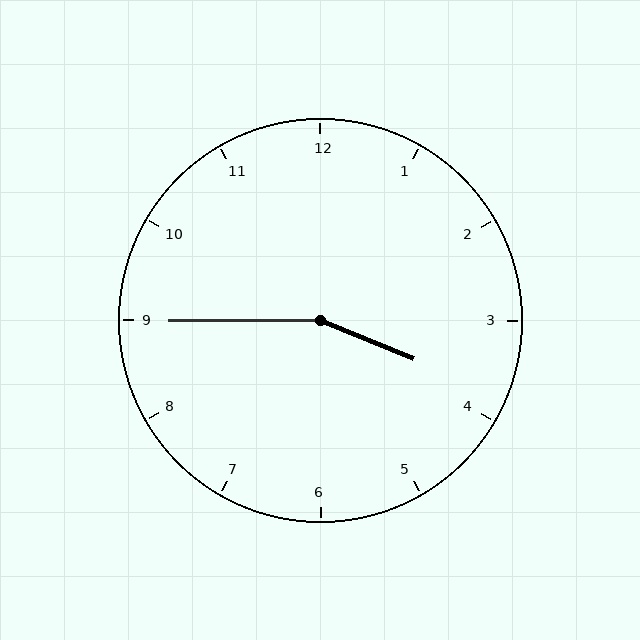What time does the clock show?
3:45.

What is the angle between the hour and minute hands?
Approximately 158 degrees.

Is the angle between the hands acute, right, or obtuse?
It is obtuse.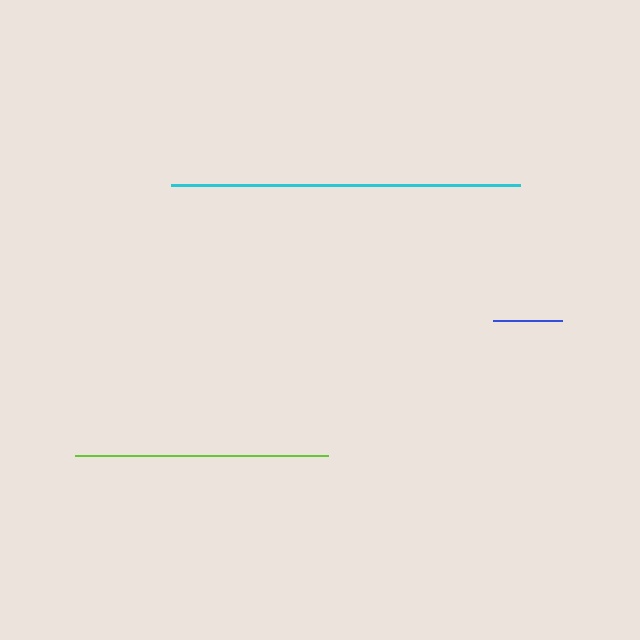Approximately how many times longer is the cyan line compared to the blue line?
The cyan line is approximately 5.1 times the length of the blue line.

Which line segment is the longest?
The cyan line is the longest at approximately 349 pixels.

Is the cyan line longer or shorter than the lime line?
The cyan line is longer than the lime line.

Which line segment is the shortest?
The blue line is the shortest at approximately 68 pixels.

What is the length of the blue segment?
The blue segment is approximately 68 pixels long.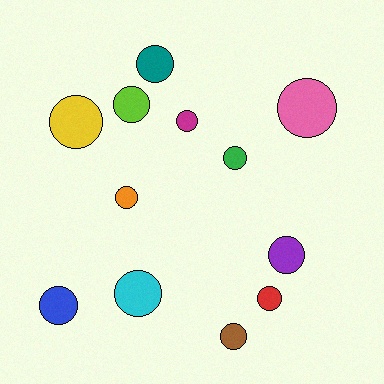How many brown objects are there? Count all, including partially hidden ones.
There is 1 brown object.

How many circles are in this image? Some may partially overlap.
There are 12 circles.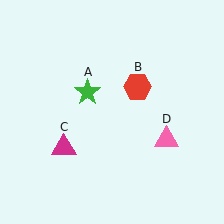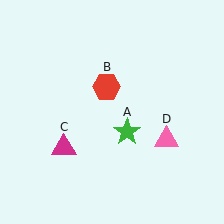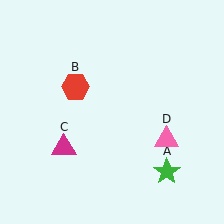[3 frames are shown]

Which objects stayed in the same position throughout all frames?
Magenta triangle (object C) and pink triangle (object D) remained stationary.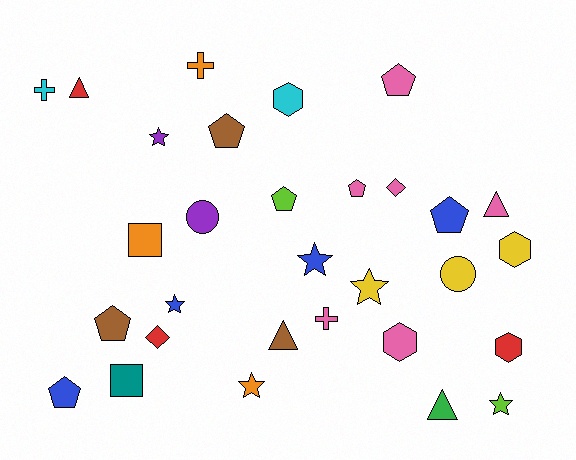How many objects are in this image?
There are 30 objects.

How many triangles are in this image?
There are 4 triangles.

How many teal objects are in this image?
There is 1 teal object.